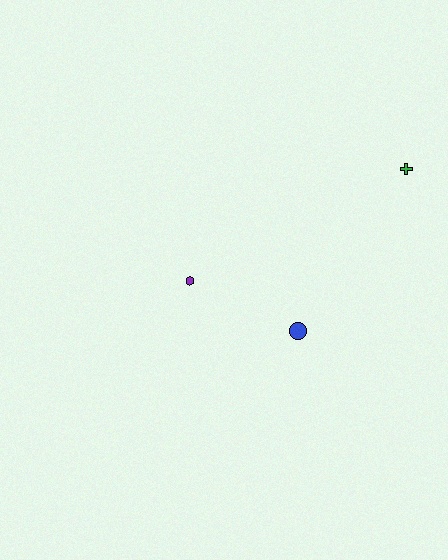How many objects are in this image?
There are 3 objects.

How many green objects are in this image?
There is 1 green object.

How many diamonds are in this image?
There are no diamonds.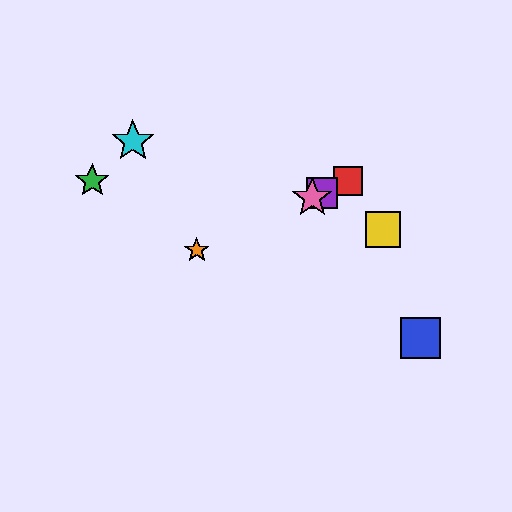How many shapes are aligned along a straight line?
4 shapes (the red square, the purple square, the orange star, the pink star) are aligned along a straight line.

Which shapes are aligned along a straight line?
The red square, the purple square, the orange star, the pink star are aligned along a straight line.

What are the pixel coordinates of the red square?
The red square is at (348, 181).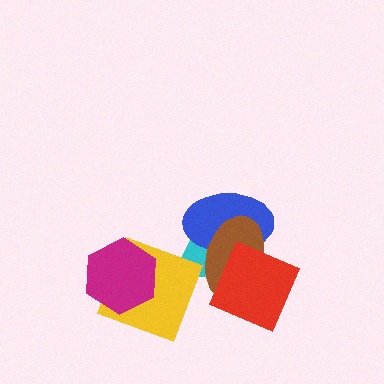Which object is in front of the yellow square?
The magenta hexagon is in front of the yellow square.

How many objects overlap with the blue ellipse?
3 objects overlap with the blue ellipse.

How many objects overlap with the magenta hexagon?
1 object overlaps with the magenta hexagon.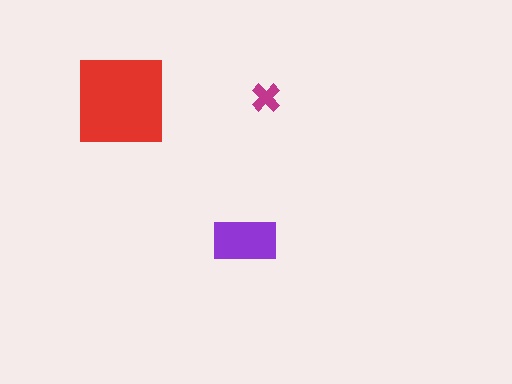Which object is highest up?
The magenta cross is topmost.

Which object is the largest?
The red square.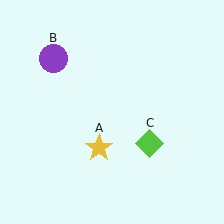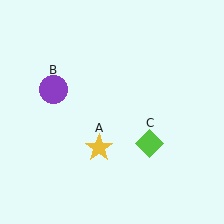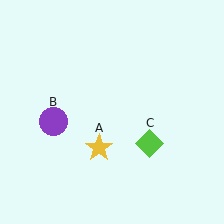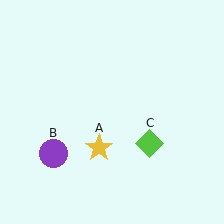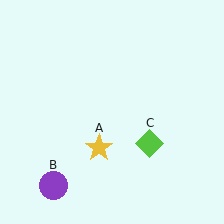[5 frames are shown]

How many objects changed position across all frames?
1 object changed position: purple circle (object B).